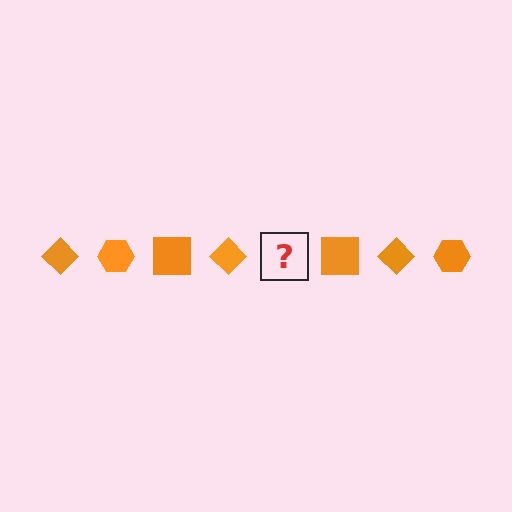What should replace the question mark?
The question mark should be replaced with an orange hexagon.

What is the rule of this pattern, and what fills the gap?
The rule is that the pattern cycles through diamond, hexagon, square shapes in orange. The gap should be filled with an orange hexagon.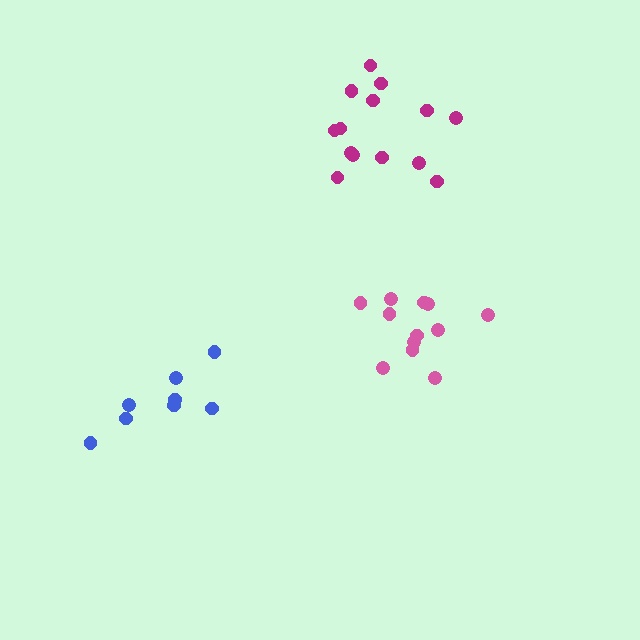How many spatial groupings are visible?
There are 3 spatial groupings.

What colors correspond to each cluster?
The clusters are colored: blue, magenta, pink.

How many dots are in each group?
Group 1: 8 dots, Group 2: 14 dots, Group 3: 12 dots (34 total).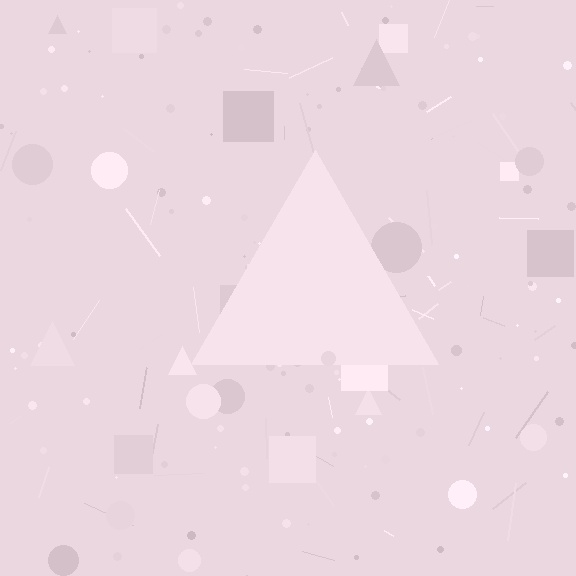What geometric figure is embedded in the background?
A triangle is embedded in the background.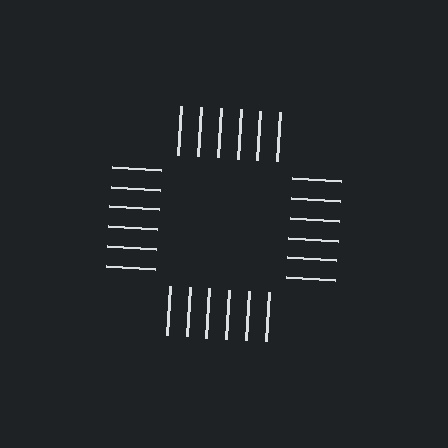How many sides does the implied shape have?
4 sides — the line-ends trace a square.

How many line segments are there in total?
24 — 6 along each of the 4 edges.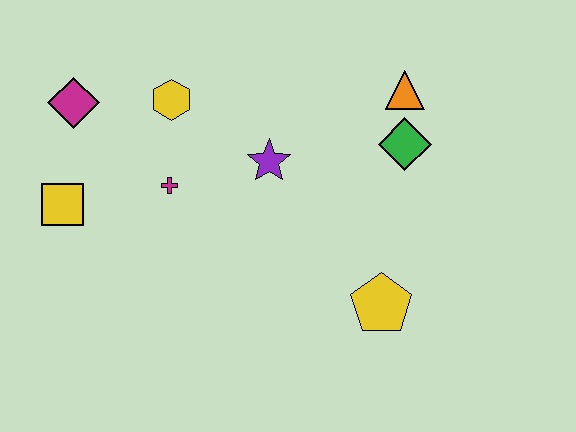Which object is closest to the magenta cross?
The yellow hexagon is closest to the magenta cross.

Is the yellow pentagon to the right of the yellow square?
Yes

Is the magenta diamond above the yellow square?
Yes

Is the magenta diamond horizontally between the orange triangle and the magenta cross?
No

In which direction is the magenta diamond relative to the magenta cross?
The magenta diamond is to the left of the magenta cross.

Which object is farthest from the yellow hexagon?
The yellow pentagon is farthest from the yellow hexagon.